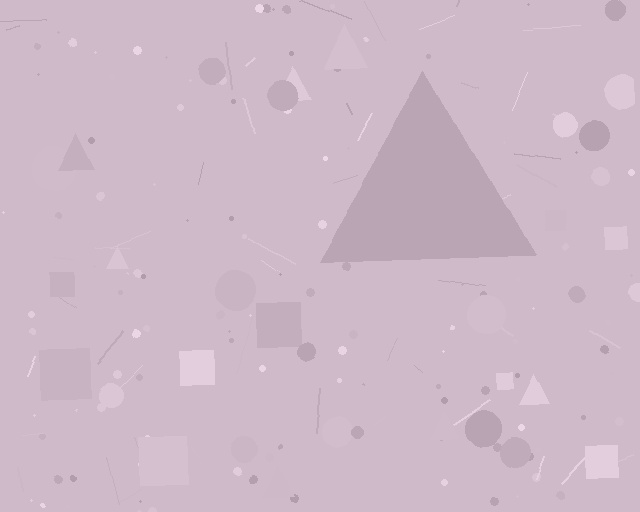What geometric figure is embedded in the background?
A triangle is embedded in the background.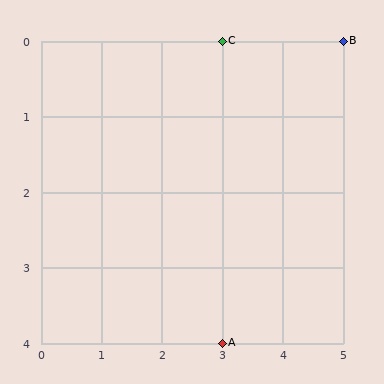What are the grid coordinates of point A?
Point A is at grid coordinates (3, 4).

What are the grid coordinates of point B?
Point B is at grid coordinates (5, 0).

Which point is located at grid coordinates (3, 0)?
Point C is at (3, 0).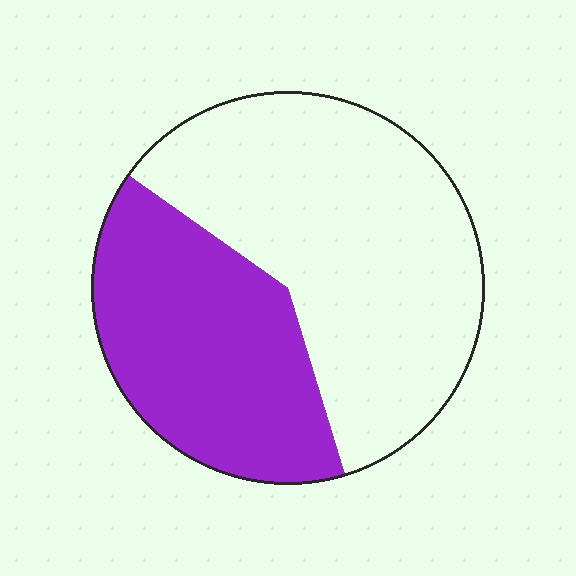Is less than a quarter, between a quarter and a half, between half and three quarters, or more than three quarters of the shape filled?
Between a quarter and a half.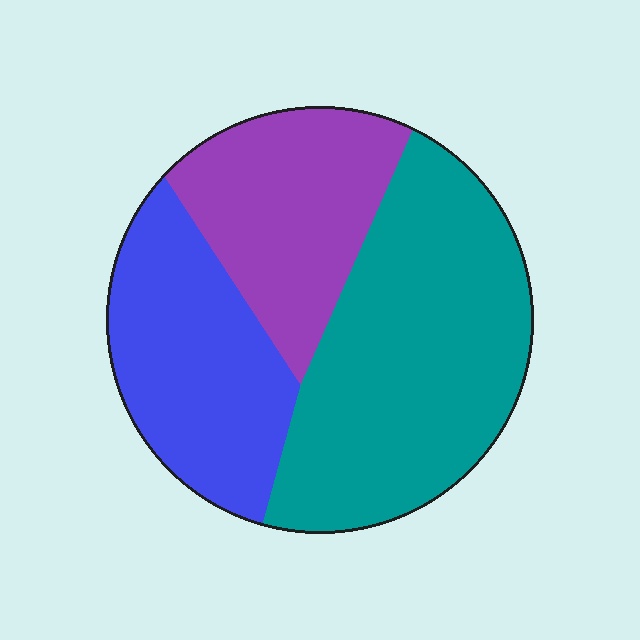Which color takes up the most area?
Teal, at roughly 45%.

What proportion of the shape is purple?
Purple takes up between a sixth and a third of the shape.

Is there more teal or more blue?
Teal.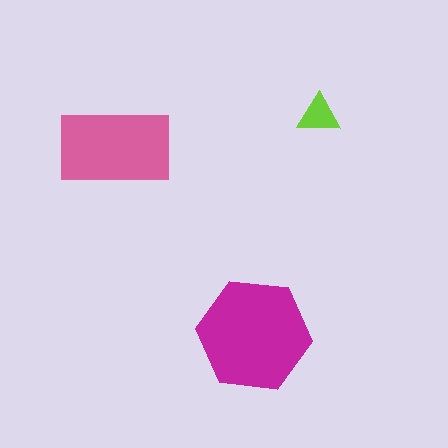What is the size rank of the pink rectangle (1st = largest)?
2nd.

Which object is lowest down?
The magenta hexagon is bottommost.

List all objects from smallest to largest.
The lime triangle, the pink rectangle, the magenta hexagon.